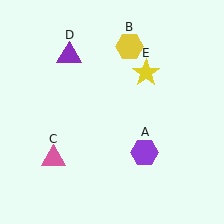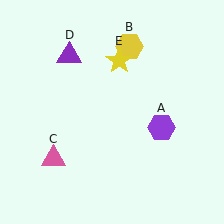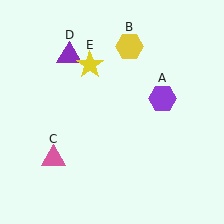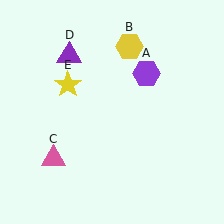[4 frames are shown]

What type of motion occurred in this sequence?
The purple hexagon (object A), yellow star (object E) rotated counterclockwise around the center of the scene.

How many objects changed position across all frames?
2 objects changed position: purple hexagon (object A), yellow star (object E).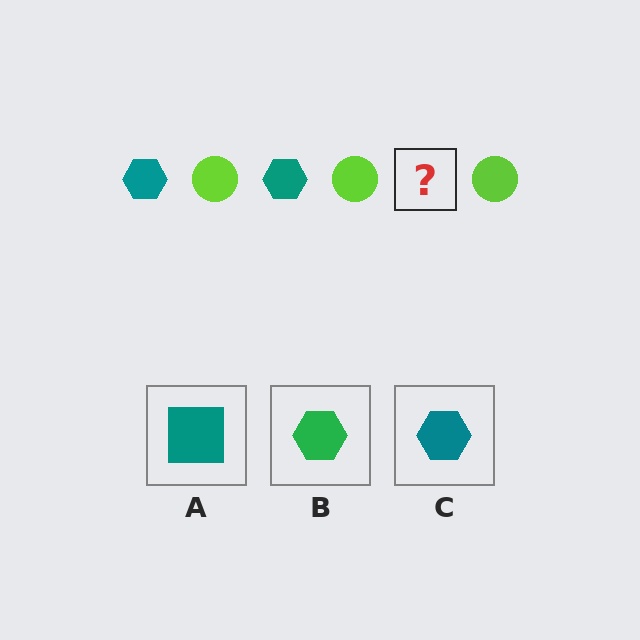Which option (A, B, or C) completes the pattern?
C.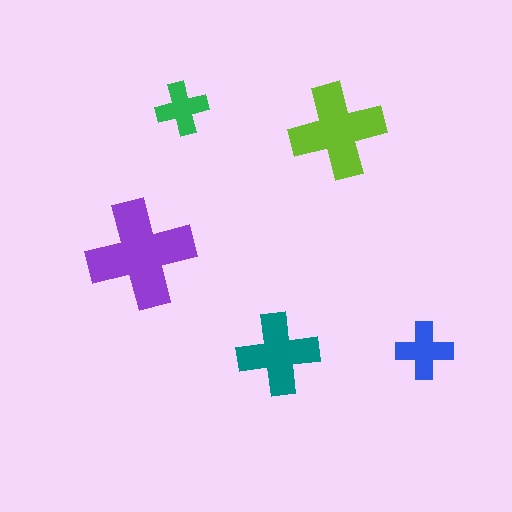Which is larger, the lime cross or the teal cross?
The lime one.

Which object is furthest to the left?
The purple cross is leftmost.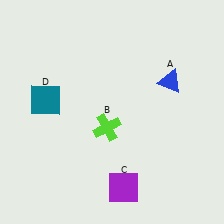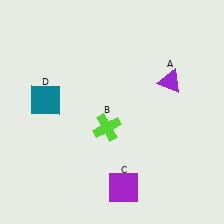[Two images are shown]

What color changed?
The triangle (A) changed from blue in Image 1 to purple in Image 2.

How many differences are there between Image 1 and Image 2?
There is 1 difference between the two images.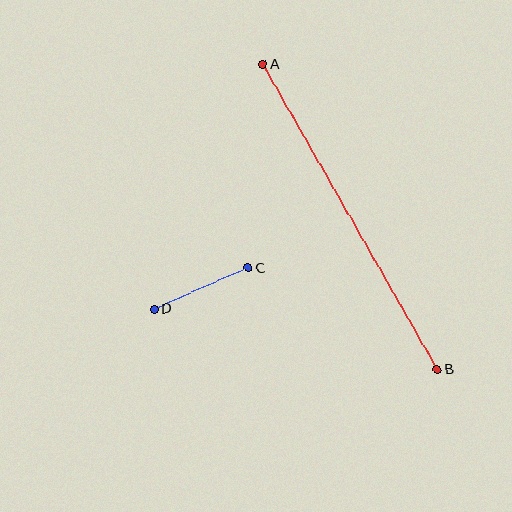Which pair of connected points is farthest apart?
Points A and B are farthest apart.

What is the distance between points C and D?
The distance is approximately 103 pixels.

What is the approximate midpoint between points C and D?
The midpoint is at approximately (201, 289) pixels.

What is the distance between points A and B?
The distance is approximately 352 pixels.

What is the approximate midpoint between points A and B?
The midpoint is at approximately (350, 217) pixels.